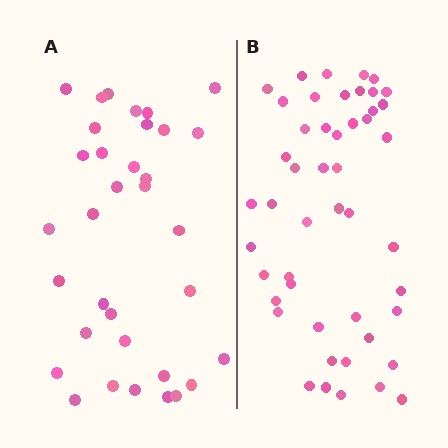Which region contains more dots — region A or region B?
Region B (the right region) has more dots.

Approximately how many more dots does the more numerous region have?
Region B has approximately 15 more dots than region A.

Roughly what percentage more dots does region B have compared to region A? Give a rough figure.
About 40% more.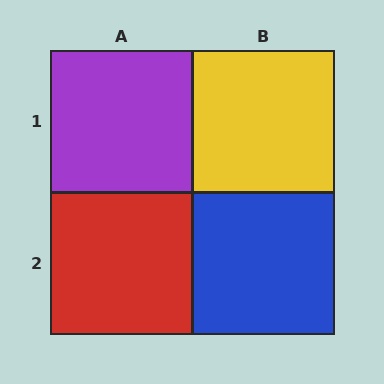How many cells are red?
1 cell is red.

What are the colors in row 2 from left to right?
Red, blue.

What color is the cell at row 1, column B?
Yellow.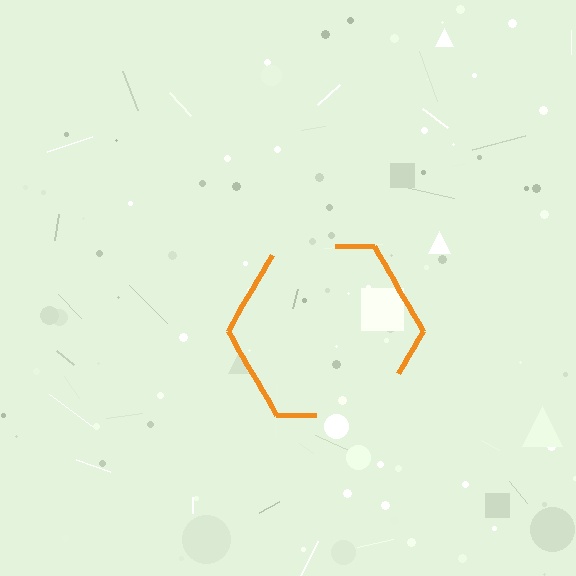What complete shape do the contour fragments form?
The contour fragments form a hexagon.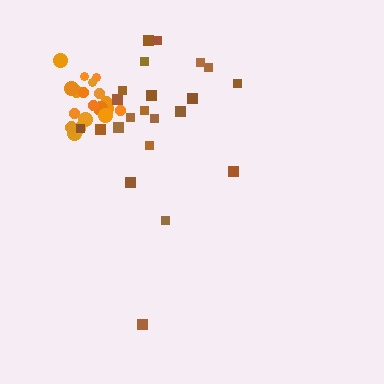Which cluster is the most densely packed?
Orange.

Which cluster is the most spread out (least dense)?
Brown.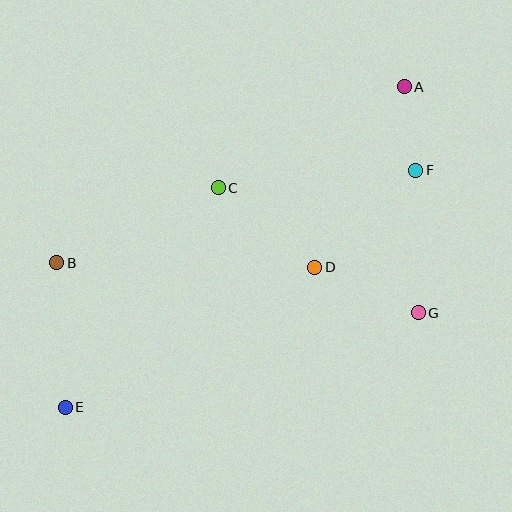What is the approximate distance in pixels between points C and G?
The distance between C and G is approximately 236 pixels.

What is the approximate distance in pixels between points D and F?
The distance between D and F is approximately 140 pixels.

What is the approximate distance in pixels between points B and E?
The distance between B and E is approximately 145 pixels.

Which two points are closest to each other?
Points A and F are closest to each other.